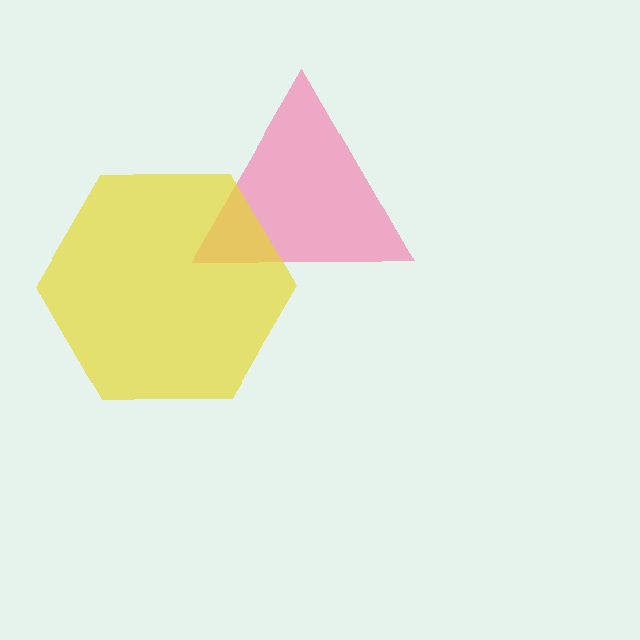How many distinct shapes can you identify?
There are 2 distinct shapes: a pink triangle, a yellow hexagon.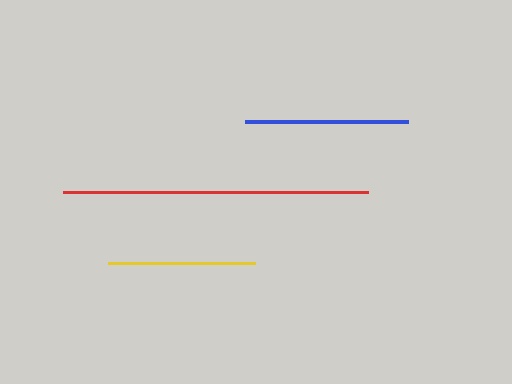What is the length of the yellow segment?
The yellow segment is approximately 147 pixels long.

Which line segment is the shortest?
The yellow line is the shortest at approximately 147 pixels.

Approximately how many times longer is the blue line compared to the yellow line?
The blue line is approximately 1.1 times the length of the yellow line.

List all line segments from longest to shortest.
From longest to shortest: red, blue, yellow.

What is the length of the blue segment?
The blue segment is approximately 163 pixels long.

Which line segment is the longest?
The red line is the longest at approximately 304 pixels.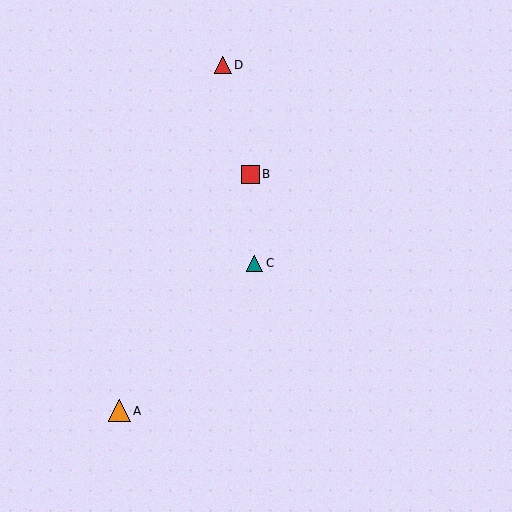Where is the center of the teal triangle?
The center of the teal triangle is at (255, 263).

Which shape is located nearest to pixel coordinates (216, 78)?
The red triangle (labeled D) at (223, 65) is nearest to that location.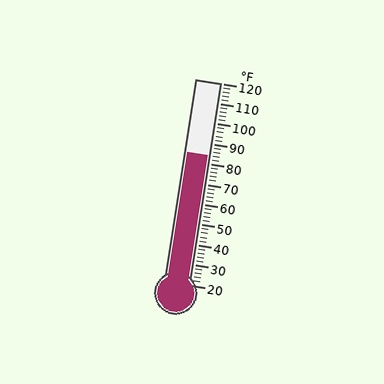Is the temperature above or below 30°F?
The temperature is above 30°F.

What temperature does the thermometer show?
The thermometer shows approximately 84°F.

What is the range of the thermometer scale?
The thermometer scale ranges from 20°F to 120°F.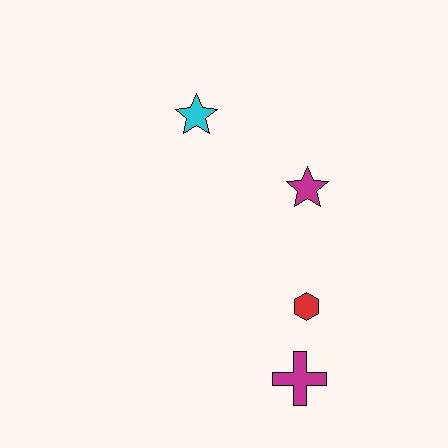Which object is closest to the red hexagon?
The magenta cross is closest to the red hexagon.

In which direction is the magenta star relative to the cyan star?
The magenta star is to the right of the cyan star.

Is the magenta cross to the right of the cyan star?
Yes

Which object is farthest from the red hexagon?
The cyan star is farthest from the red hexagon.